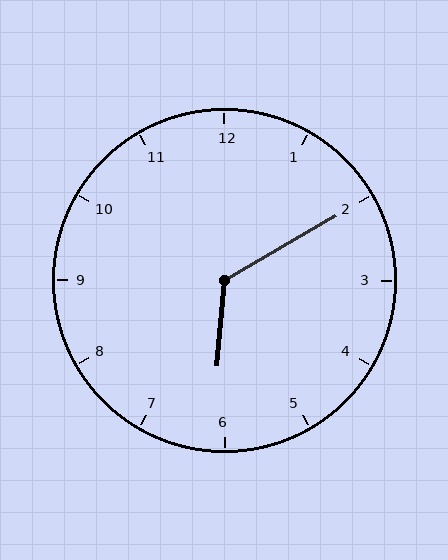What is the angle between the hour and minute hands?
Approximately 125 degrees.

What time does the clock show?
6:10.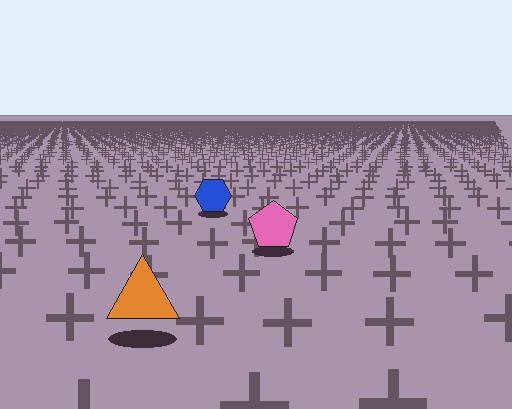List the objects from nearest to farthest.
From nearest to farthest: the orange triangle, the pink pentagon, the blue hexagon.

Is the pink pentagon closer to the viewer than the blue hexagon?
Yes. The pink pentagon is closer — you can tell from the texture gradient: the ground texture is coarser near it.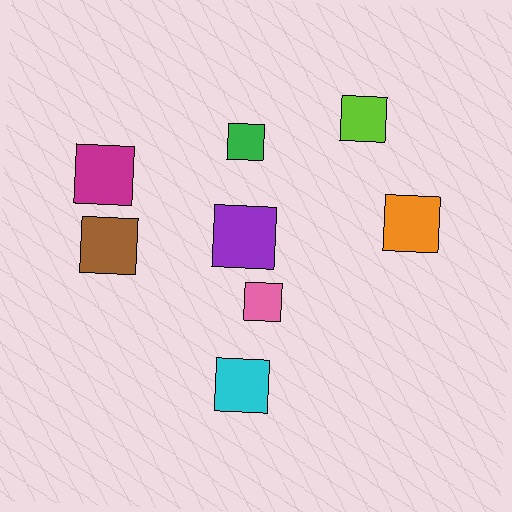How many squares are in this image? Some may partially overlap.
There are 8 squares.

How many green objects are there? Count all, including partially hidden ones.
There is 1 green object.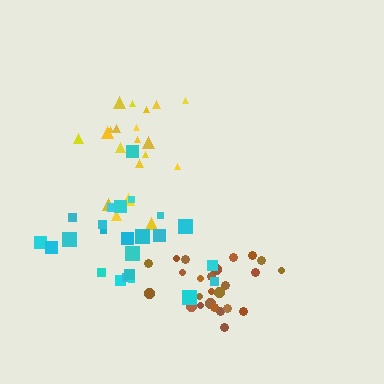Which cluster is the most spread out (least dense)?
Yellow.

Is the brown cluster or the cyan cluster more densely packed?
Brown.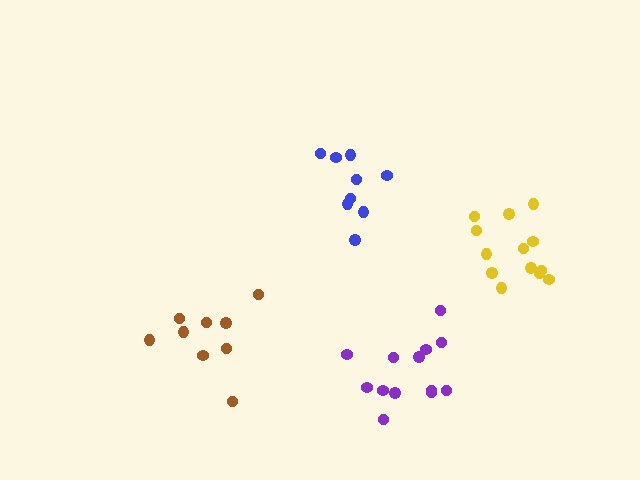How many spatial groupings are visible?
There are 4 spatial groupings.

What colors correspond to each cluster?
The clusters are colored: blue, brown, purple, yellow.